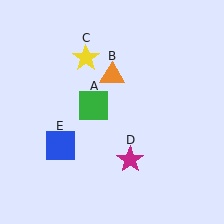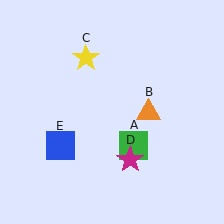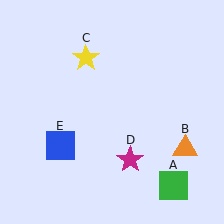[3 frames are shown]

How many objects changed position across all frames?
2 objects changed position: green square (object A), orange triangle (object B).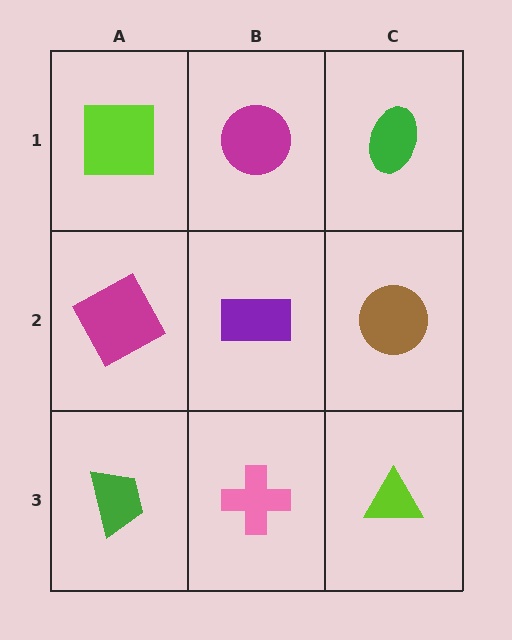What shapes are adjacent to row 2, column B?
A magenta circle (row 1, column B), a pink cross (row 3, column B), a magenta square (row 2, column A), a brown circle (row 2, column C).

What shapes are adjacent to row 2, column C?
A green ellipse (row 1, column C), a lime triangle (row 3, column C), a purple rectangle (row 2, column B).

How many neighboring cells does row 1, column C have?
2.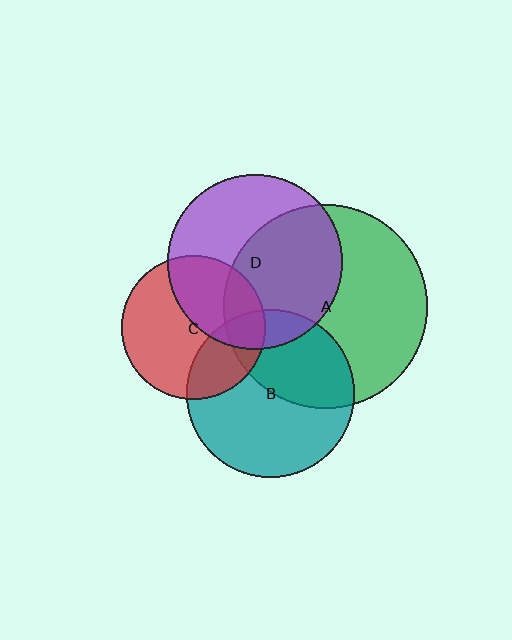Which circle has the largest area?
Circle A (green).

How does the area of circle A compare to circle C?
Approximately 2.0 times.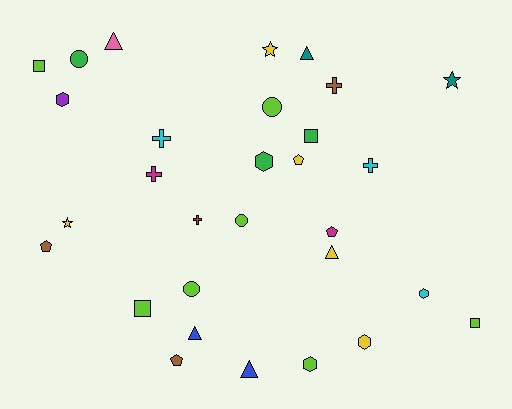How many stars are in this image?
There are 3 stars.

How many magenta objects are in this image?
There are 2 magenta objects.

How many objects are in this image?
There are 30 objects.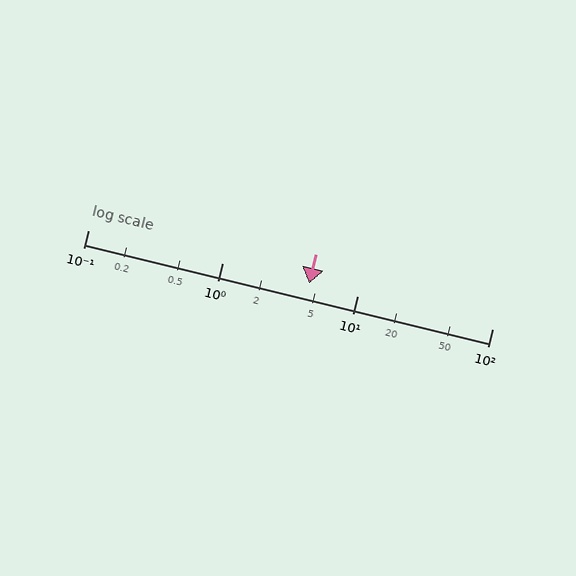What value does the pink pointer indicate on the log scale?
The pointer indicates approximately 4.4.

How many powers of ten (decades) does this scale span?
The scale spans 3 decades, from 0.1 to 100.